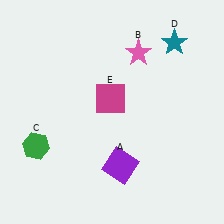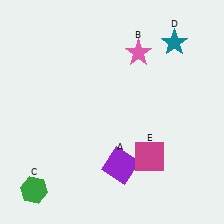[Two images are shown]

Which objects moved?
The objects that moved are: the green hexagon (C), the magenta square (E).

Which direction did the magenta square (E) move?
The magenta square (E) moved down.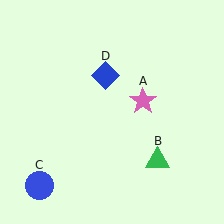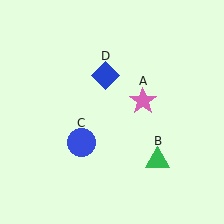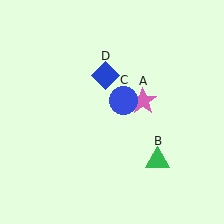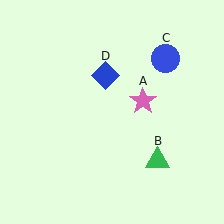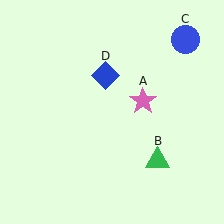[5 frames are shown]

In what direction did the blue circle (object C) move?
The blue circle (object C) moved up and to the right.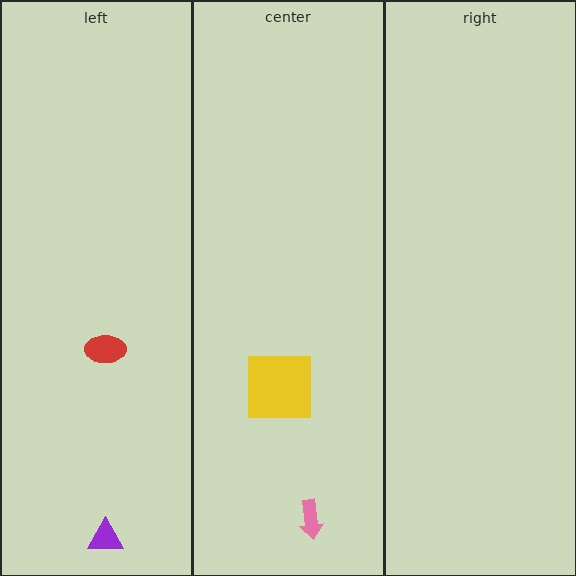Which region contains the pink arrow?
The center region.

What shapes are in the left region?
The red ellipse, the purple triangle.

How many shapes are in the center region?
2.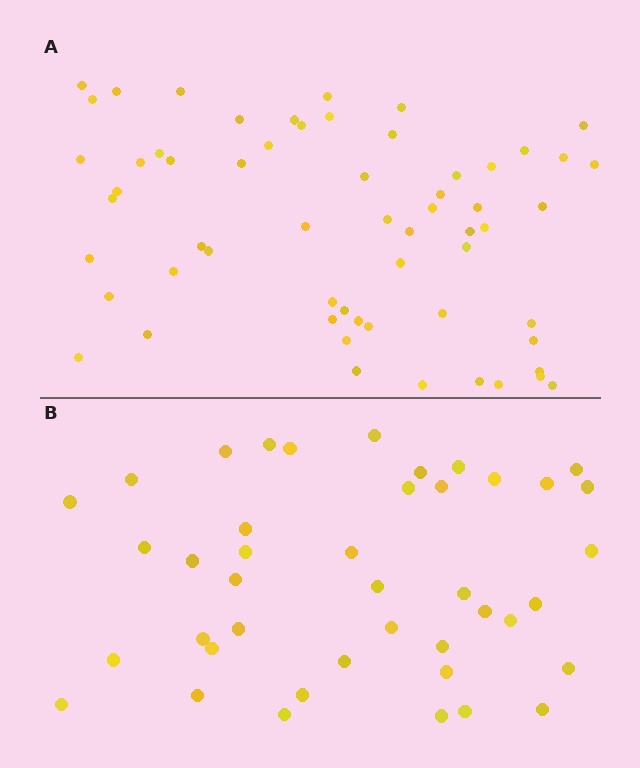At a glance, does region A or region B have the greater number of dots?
Region A (the top region) has more dots.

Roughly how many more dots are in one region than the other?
Region A has approximately 20 more dots than region B.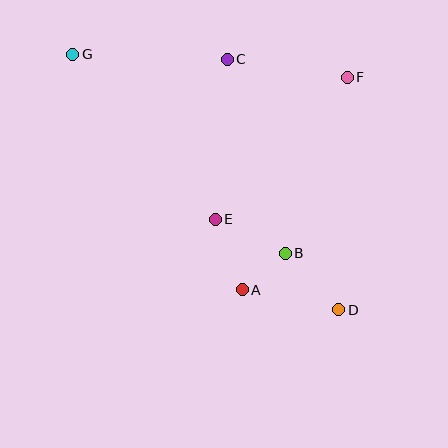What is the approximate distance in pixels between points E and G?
The distance between E and G is approximately 218 pixels.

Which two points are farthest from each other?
Points D and G are farthest from each other.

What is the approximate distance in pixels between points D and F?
The distance between D and F is approximately 233 pixels.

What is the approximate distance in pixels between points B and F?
The distance between B and F is approximately 187 pixels.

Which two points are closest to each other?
Points A and B are closest to each other.